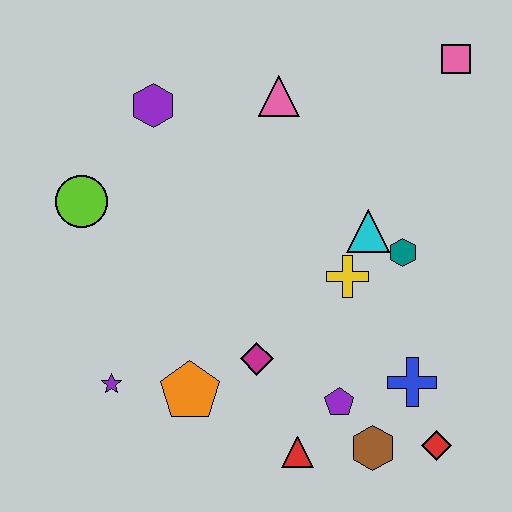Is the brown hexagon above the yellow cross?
No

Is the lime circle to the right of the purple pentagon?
No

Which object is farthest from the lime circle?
The red diamond is farthest from the lime circle.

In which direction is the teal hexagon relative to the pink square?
The teal hexagon is below the pink square.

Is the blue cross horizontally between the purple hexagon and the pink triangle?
No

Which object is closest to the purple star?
The orange pentagon is closest to the purple star.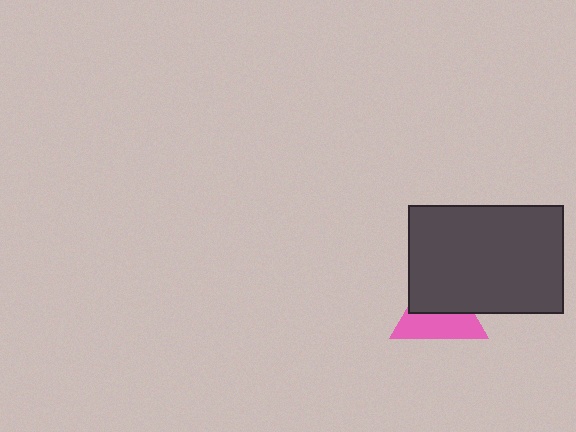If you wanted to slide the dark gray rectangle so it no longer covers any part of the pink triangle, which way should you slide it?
Slide it up — that is the most direct way to separate the two shapes.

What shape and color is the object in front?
The object in front is a dark gray rectangle.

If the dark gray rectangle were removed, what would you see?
You would see the complete pink triangle.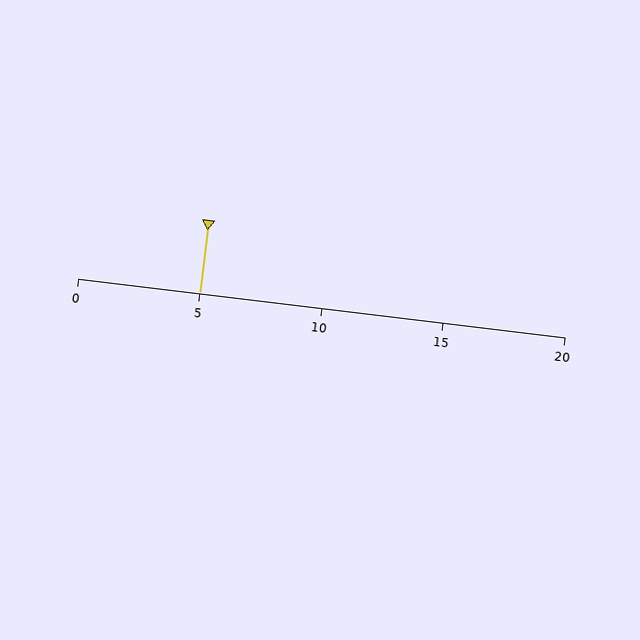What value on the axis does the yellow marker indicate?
The marker indicates approximately 5.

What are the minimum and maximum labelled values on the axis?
The axis runs from 0 to 20.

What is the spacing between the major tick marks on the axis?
The major ticks are spaced 5 apart.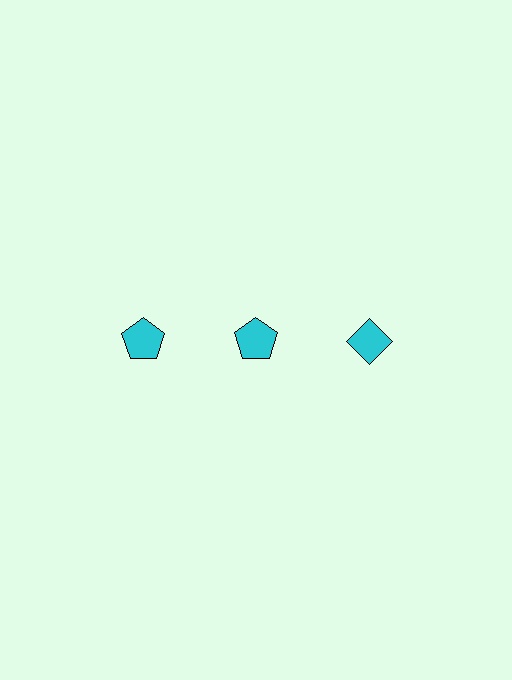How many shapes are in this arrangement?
There are 3 shapes arranged in a grid pattern.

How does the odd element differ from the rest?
It has a different shape: diamond instead of pentagon.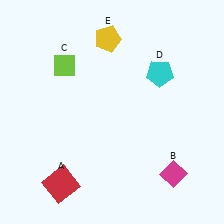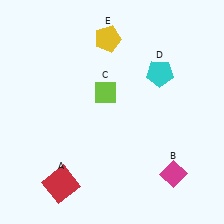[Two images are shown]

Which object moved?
The lime diamond (C) moved right.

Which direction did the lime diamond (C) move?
The lime diamond (C) moved right.